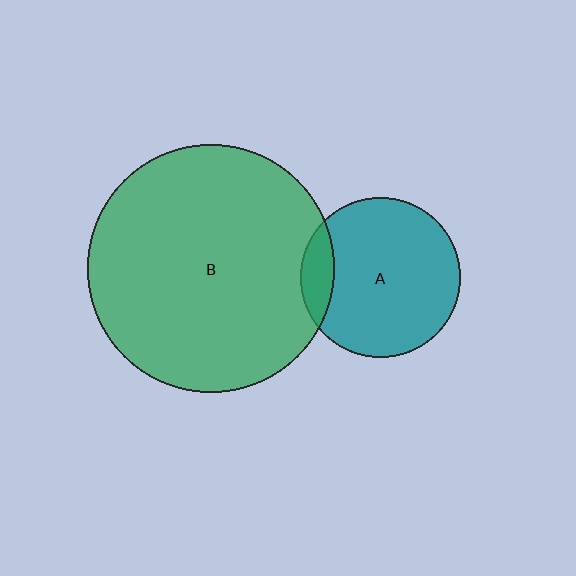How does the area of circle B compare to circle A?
Approximately 2.4 times.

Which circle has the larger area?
Circle B (green).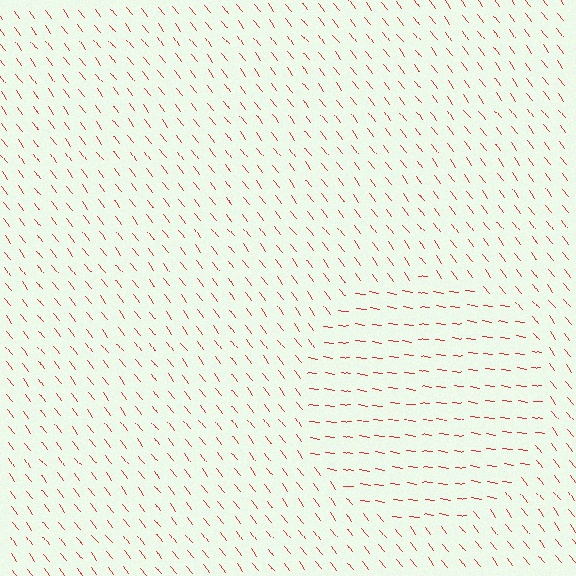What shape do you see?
I see a circle.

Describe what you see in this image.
The image is filled with small red line segments. A circle region in the image has lines oriented differently from the surrounding lines, creating a visible texture boundary.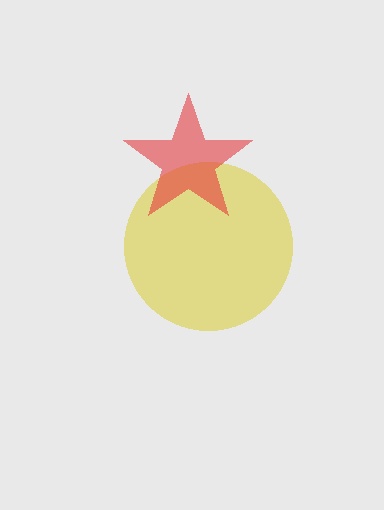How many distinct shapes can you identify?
There are 2 distinct shapes: a yellow circle, a red star.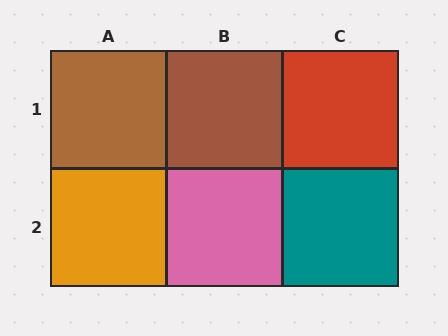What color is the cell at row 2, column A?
Orange.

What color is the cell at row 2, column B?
Pink.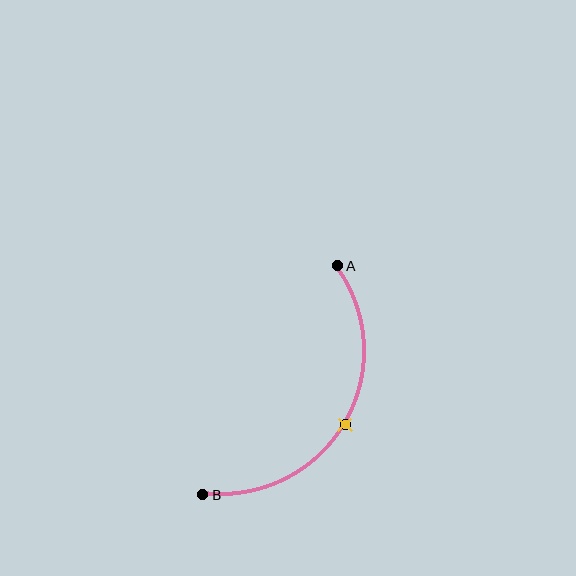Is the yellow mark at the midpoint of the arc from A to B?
Yes. The yellow mark lies on the arc at equal arc-length from both A and B — it is the arc midpoint.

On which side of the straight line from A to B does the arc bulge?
The arc bulges to the right of the straight line connecting A and B.